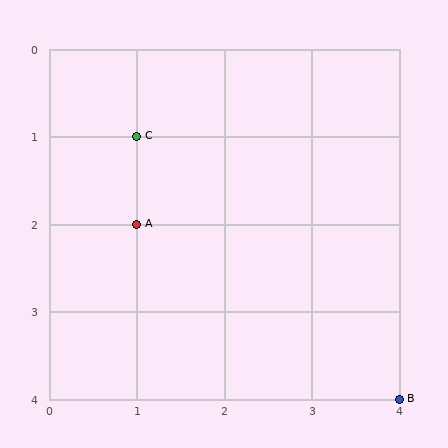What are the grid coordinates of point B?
Point B is at grid coordinates (4, 4).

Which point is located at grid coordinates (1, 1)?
Point C is at (1, 1).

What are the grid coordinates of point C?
Point C is at grid coordinates (1, 1).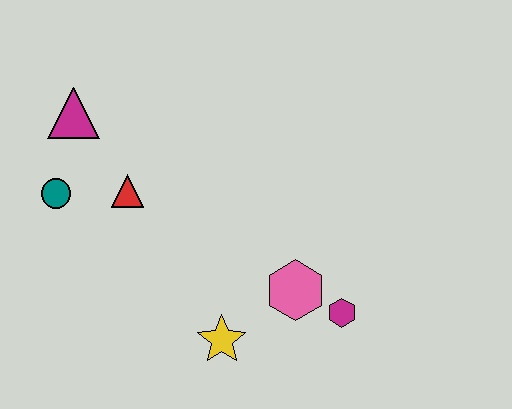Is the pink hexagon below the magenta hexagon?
No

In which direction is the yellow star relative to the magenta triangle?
The yellow star is below the magenta triangle.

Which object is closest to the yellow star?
The pink hexagon is closest to the yellow star.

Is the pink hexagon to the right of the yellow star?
Yes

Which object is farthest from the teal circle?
The magenta hexagon is farthest from the teal circle.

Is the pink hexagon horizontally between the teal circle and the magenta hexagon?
Yes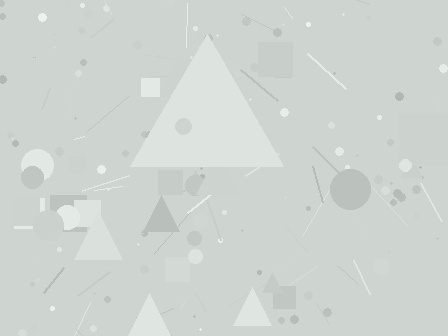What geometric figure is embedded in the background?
A triangle is embedded in the background.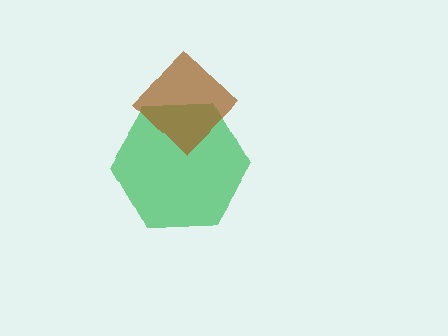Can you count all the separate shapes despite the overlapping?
Yes, there are 2 separate shapes.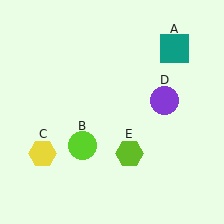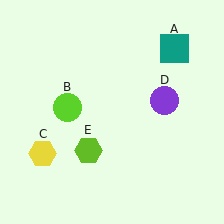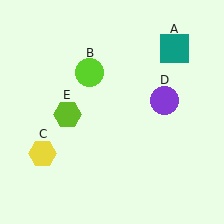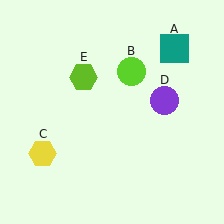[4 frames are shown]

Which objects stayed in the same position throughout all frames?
Teal square (object A) and yellow hexagon (object C) and purple circle (object D) remained stationary.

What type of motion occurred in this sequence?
The lime circle (object B), lime hexagon (object E) rotated clockwise around the center of the scene.